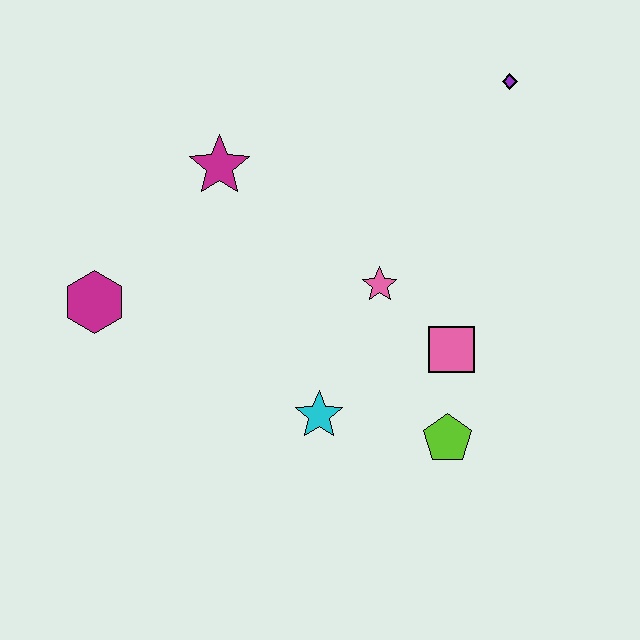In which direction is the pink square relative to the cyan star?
The pink square is to the right of the cyan star.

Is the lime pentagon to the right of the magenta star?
Yes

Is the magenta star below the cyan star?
No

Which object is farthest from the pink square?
The magenta hexagon is farthest from the pink square.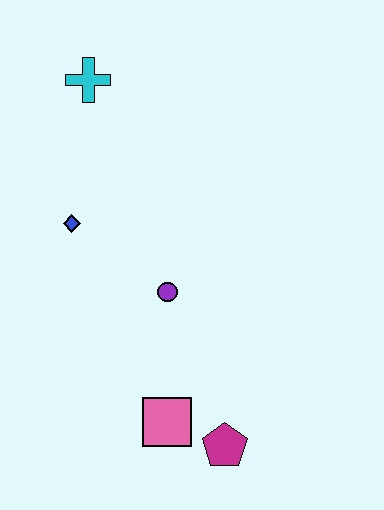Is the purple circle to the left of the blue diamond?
No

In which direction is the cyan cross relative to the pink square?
The cyan cross is above the pink square.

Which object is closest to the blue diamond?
The purple circle is closest to the blue diamond.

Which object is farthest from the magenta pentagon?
The cyan cross is farthest from the magenta pentagon.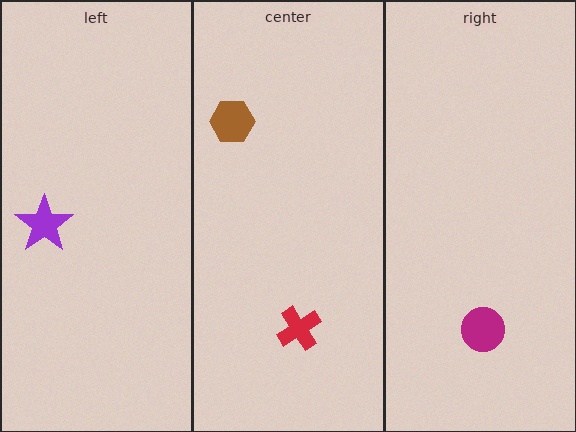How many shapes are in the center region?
2.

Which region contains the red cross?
The center region.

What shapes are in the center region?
The red cross, the brown hexagon.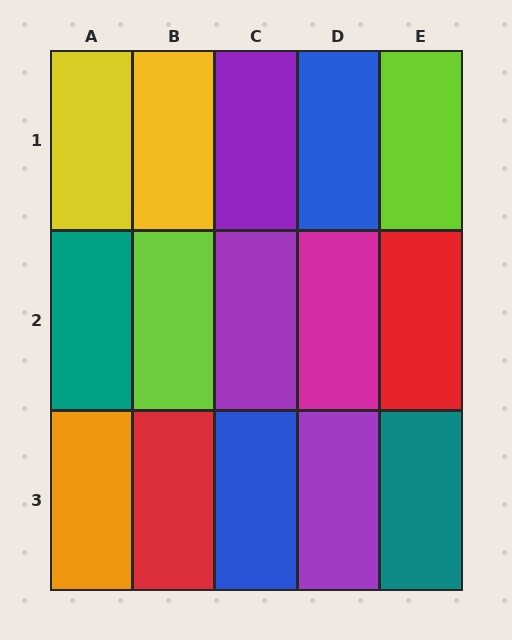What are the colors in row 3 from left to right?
Orange, red, blue, purple, teal.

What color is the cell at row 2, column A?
Teal.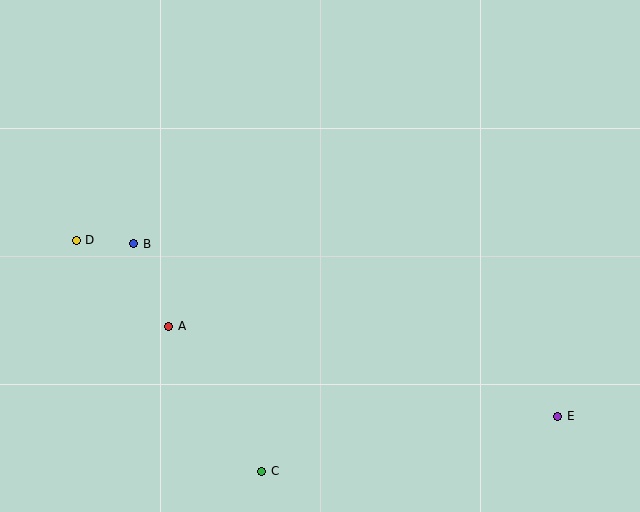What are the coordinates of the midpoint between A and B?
The midpoint between A and B is at (151, 285).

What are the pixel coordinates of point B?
Point B is at (134, 244).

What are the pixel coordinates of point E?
Point E is at (558, 416).